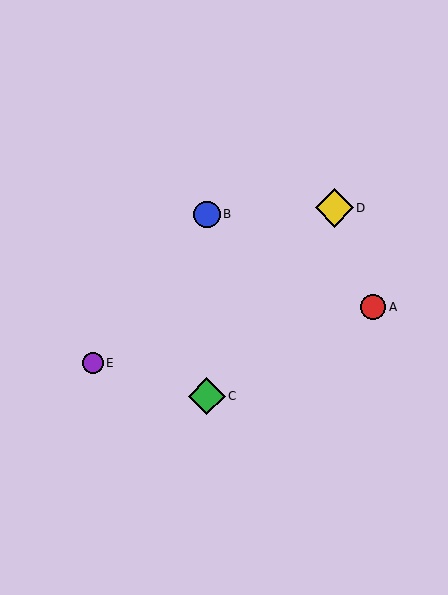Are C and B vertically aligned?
Yes, both are at x≈207.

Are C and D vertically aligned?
No, C is at x≈207 and D is at x≈334.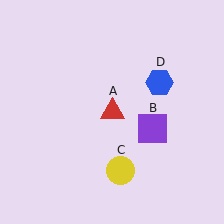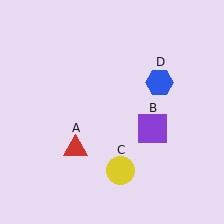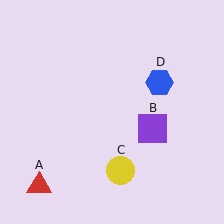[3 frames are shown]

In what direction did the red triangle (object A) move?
The red triangle (object A) moved down and to the left.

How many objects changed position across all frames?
1 object changed position: red triangle (object A).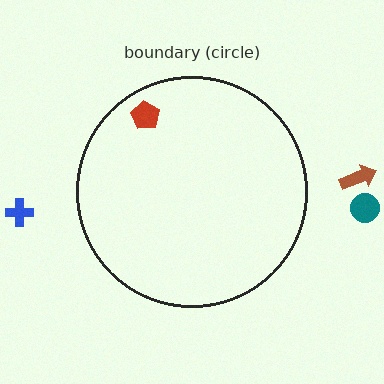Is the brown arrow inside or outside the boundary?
Outside.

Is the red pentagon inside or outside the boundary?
Inside.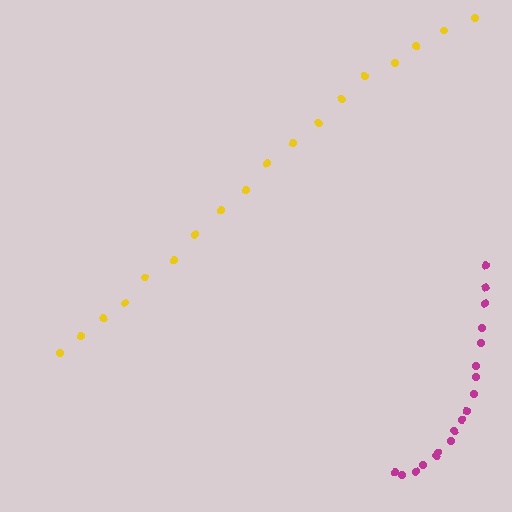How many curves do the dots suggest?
There are 2 distinct paths.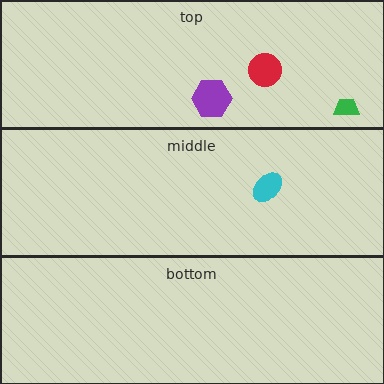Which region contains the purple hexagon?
The top region.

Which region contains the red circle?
The top region.